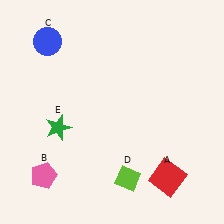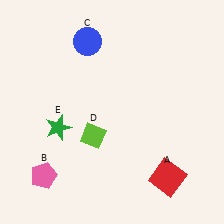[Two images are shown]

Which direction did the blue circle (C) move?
The blue circle (C) moved right.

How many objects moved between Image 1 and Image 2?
2 objects moved between the two images.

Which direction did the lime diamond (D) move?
The lime diamond (D) moved up.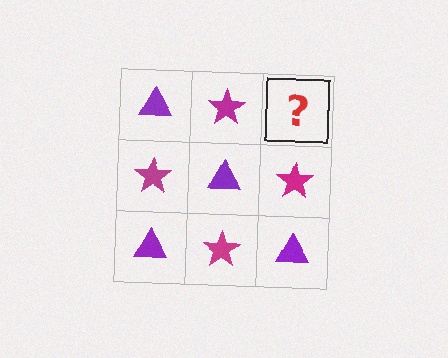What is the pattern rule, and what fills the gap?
The rule is that it alternates purple triangle and magenta star in a checkerboard pattern. The gap should be filled with a purple triangle.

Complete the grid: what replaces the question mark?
The question mark should be replaced with a purple triangle.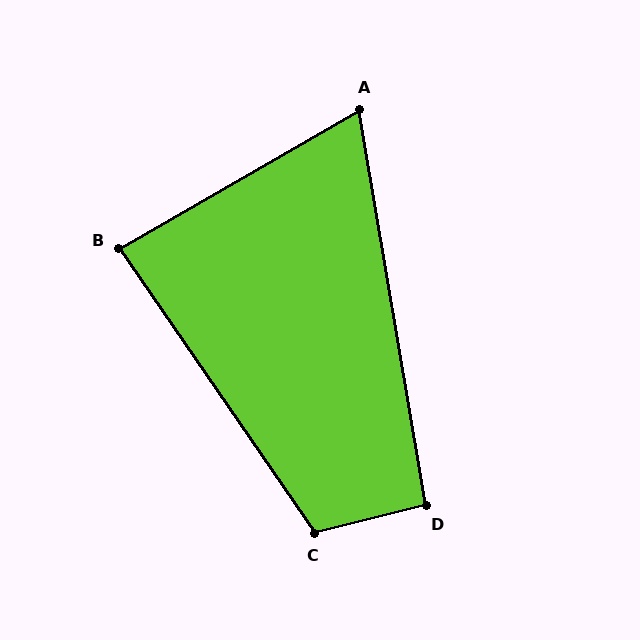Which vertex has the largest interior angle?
C, at approximately 110 degrees.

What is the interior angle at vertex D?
Approximately 95 degrees (approximately right).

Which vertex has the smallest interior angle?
A, at approximately 70 degrees.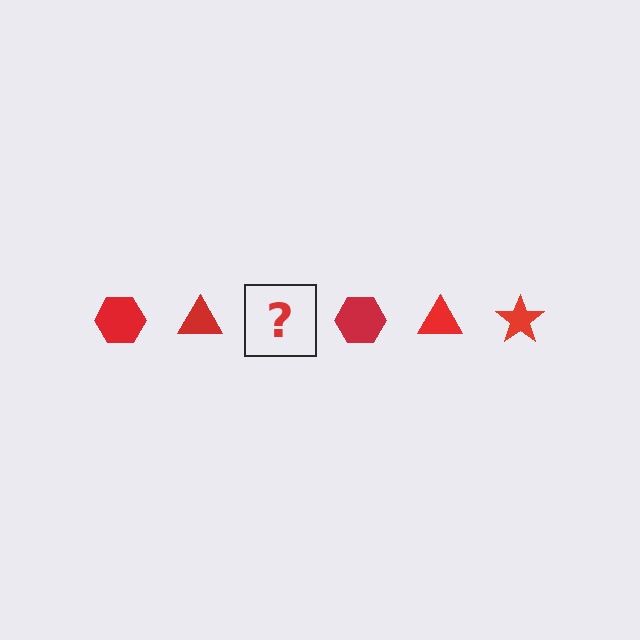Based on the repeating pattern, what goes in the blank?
The blank should be a red star.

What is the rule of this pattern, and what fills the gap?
The rule is that the pattern cycles through hexagon, triangle, star shapes in red. The gap should be filled with a red star.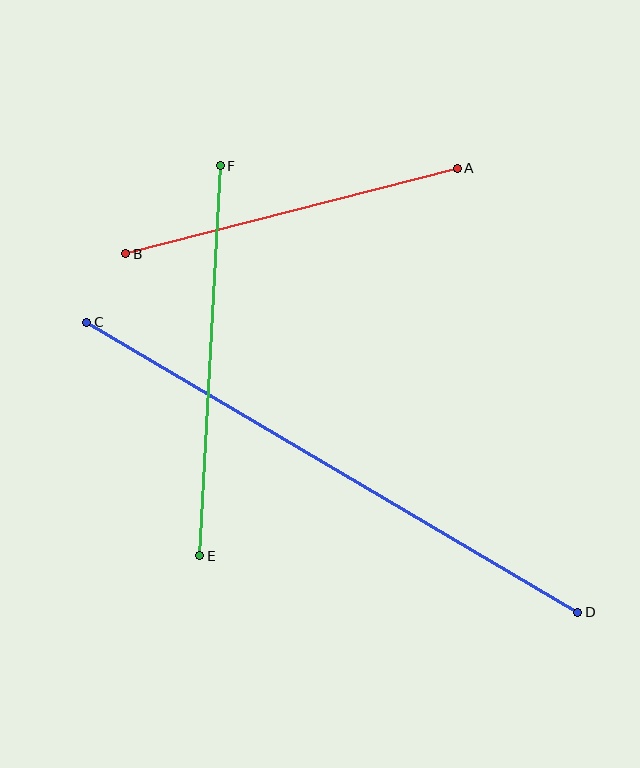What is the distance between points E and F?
The distance is approximately 391 pixels.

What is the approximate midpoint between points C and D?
The midpoint is at approximately (332, 467) pixels.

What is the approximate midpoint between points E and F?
The midpoint is at approximately (210, 361) pixels.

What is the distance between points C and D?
The distance is approximately 570 pixels.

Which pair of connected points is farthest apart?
Points C and D are farthest apart.